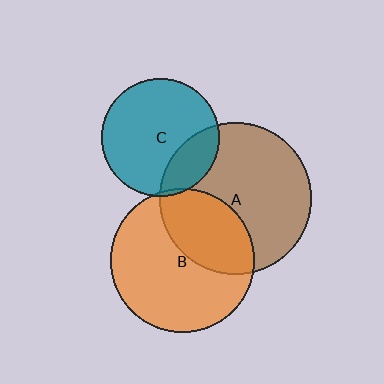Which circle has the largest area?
Circle A (brown).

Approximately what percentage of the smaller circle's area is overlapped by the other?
Approximately 5%.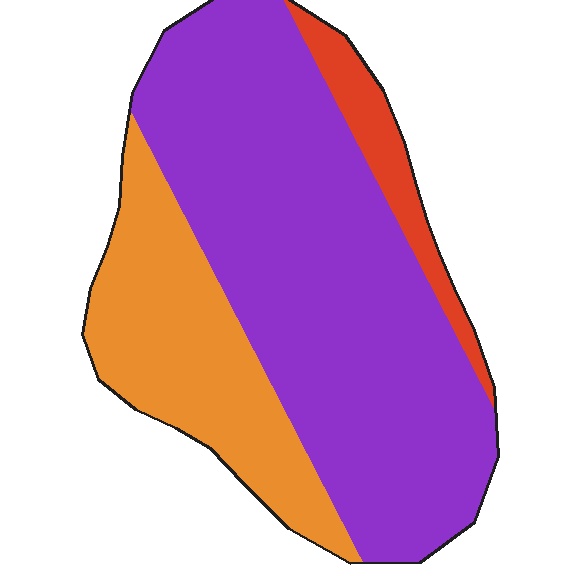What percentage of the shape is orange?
Orange takes up about one quarter (1/4) of the shape.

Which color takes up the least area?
Red, at roughly 10%.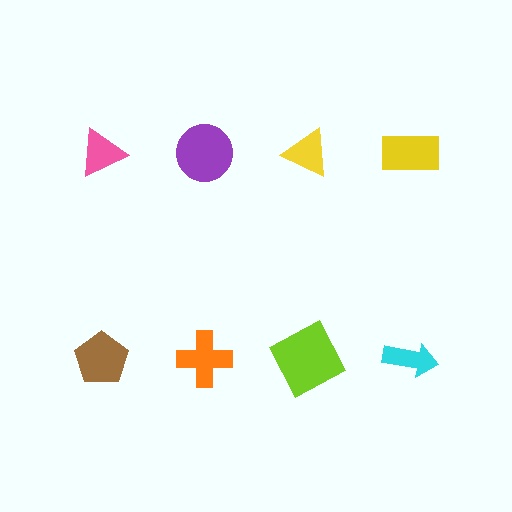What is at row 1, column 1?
A pink triangle.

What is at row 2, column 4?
A cyan arrow.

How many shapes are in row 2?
4 shapes.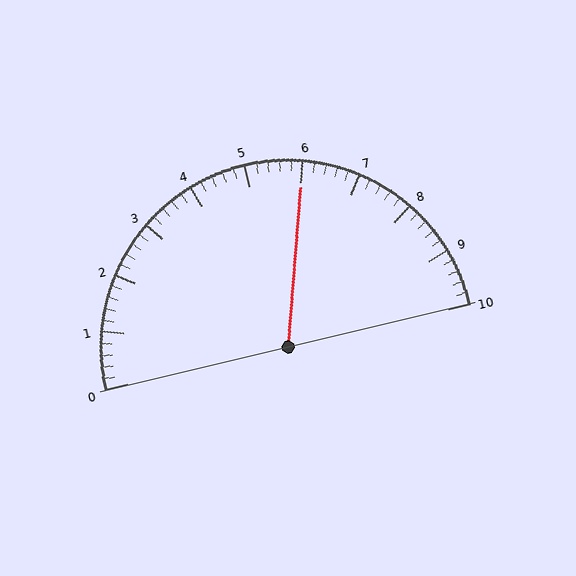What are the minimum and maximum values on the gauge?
The gauge ranges from 0 to 10.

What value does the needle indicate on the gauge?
The needle indicates approximately 6.0.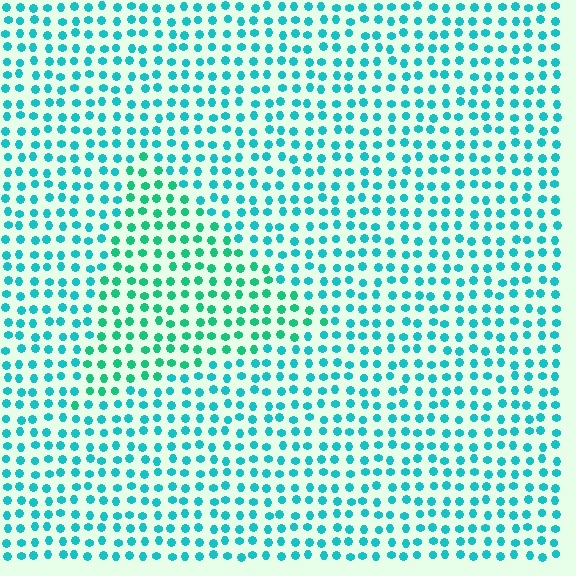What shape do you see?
I see a triangle.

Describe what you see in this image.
The image is filled with small cyan elements in a uniform arrangement. A triangle-shaped region is visible where the elements are tinted to a slightly different hue, forming a subtle color boundary.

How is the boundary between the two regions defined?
The boundary is defined purely by a slight shift in hue (about 25 degrees). Spacing, size, and orientation are identical on both sides.